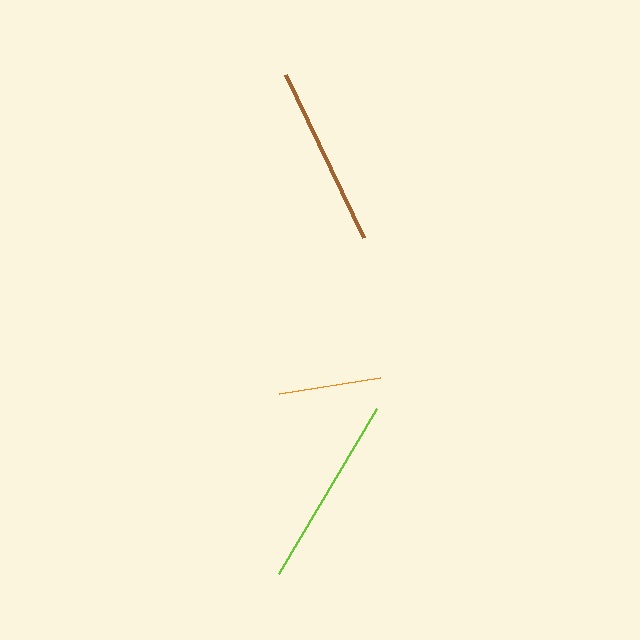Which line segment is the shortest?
The orange line is the shortest at approximately 102 pixels.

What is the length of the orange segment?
The orange segment is approximately 102 pixels long.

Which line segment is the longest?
The lime line is the longest at approximately 192 pixels.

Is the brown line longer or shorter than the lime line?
The lime line is longer than the brown line.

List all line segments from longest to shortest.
From longest to shortest: lime, brown, orange.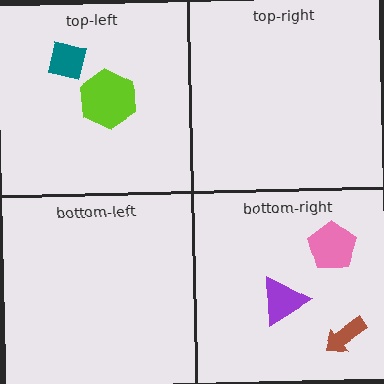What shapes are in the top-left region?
The teal square, the lime hexagon.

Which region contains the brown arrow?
The bottom-right region.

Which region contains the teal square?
The top-left region.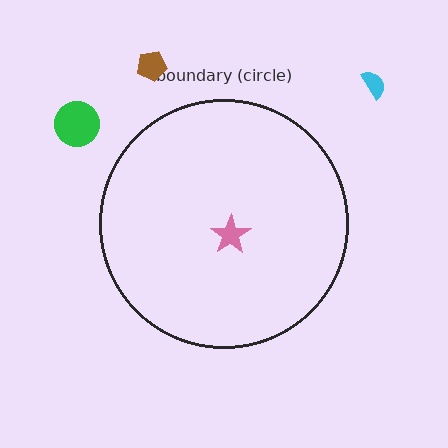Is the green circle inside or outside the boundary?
Outside.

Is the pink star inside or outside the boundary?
Inside.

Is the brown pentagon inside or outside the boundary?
Outside.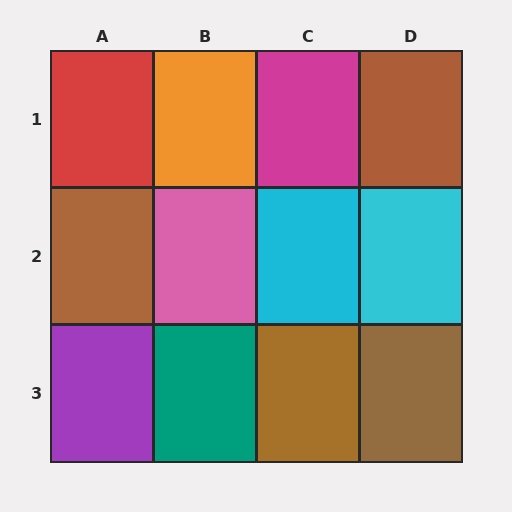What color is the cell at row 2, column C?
Cyan.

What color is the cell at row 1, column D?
Brown.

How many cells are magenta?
1 cell is magenta.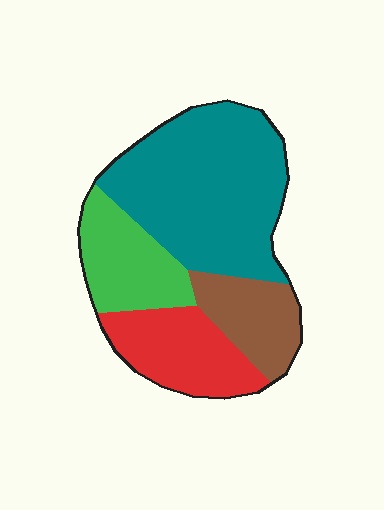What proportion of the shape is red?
Red takes up less than a quarter of the shape.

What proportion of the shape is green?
Green covers roughly 20% of the shape.